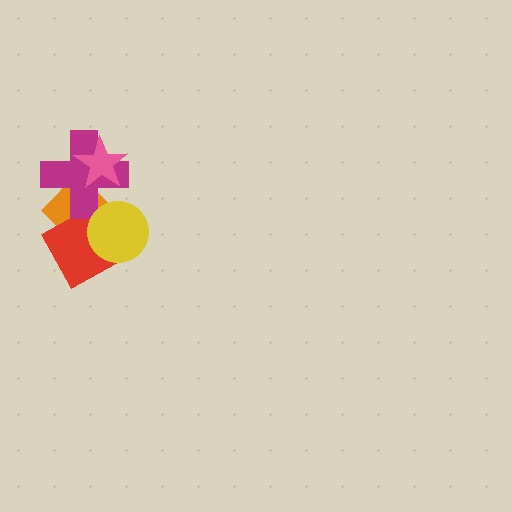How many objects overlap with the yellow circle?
3 objects overlap with the yellow circle.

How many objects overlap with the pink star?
2 objects overlap with the pink star.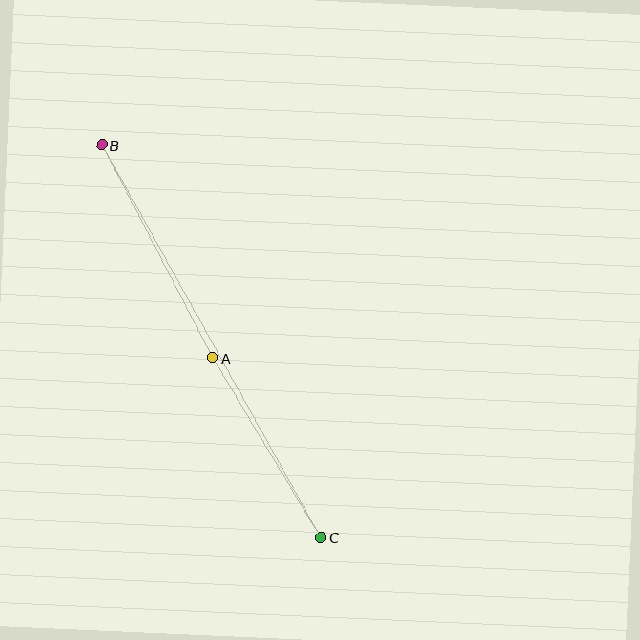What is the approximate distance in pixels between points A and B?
The distance between A and B is approximately 240 pixels.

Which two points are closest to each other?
Points A and C are closest to each other.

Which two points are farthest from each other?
Points B and C are farthest from each other.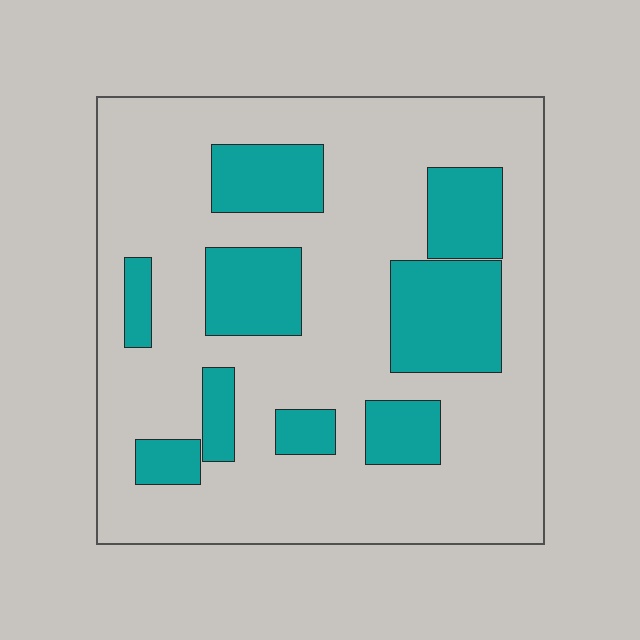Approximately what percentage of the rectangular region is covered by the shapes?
Approximately 25%.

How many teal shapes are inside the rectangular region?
9.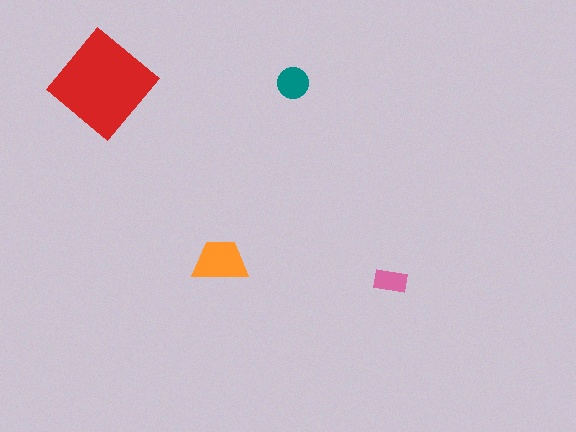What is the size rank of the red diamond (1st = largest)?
1st.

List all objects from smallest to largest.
The pink rectangle, the teal circle, the orange trapezoid, the red diamond.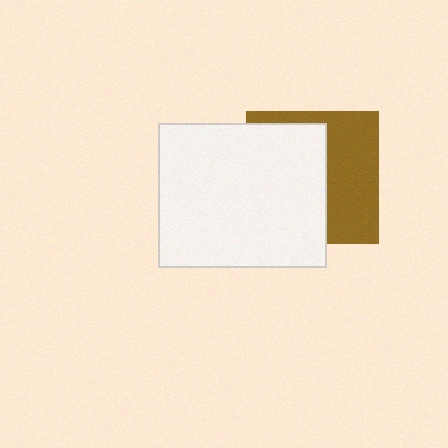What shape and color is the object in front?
The object in front is a white rectangle.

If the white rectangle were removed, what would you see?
You would see the complete brown square.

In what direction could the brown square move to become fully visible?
The brown square could move right. That would shift it out from behind the white rectangle entirely.